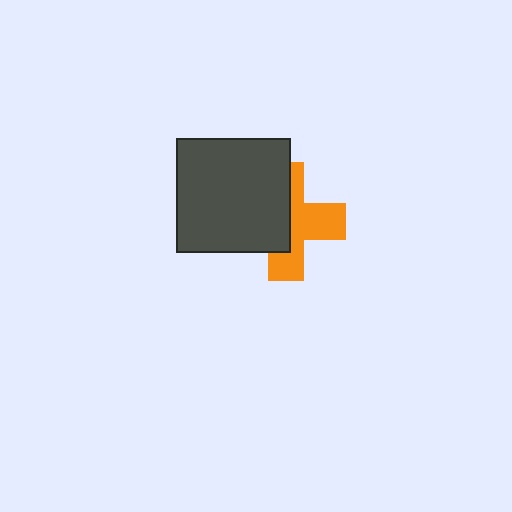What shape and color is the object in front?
The object in front is a dark gray square.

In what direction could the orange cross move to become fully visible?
The orange cross could move right. That would shift it out from behind the dark gray square entirely.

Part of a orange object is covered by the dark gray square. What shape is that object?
It is a cross.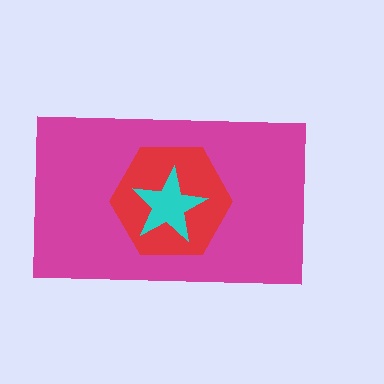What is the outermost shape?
The magenta rectangle.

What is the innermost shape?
The cyan star.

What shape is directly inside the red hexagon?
The cyan star.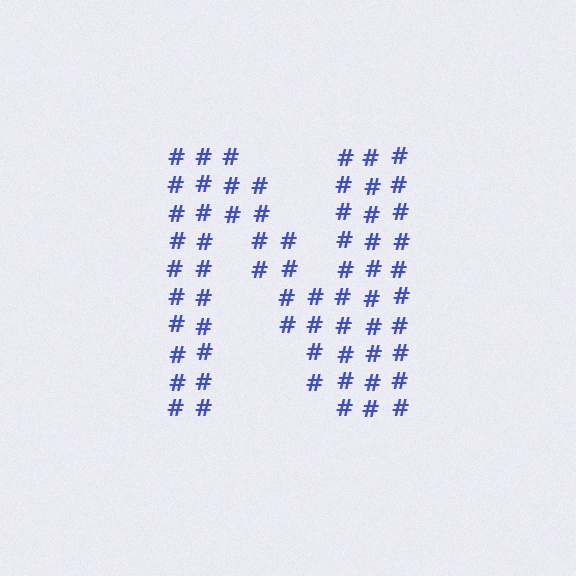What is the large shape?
The large shape is the letter N.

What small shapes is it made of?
It is made of small hash symbols.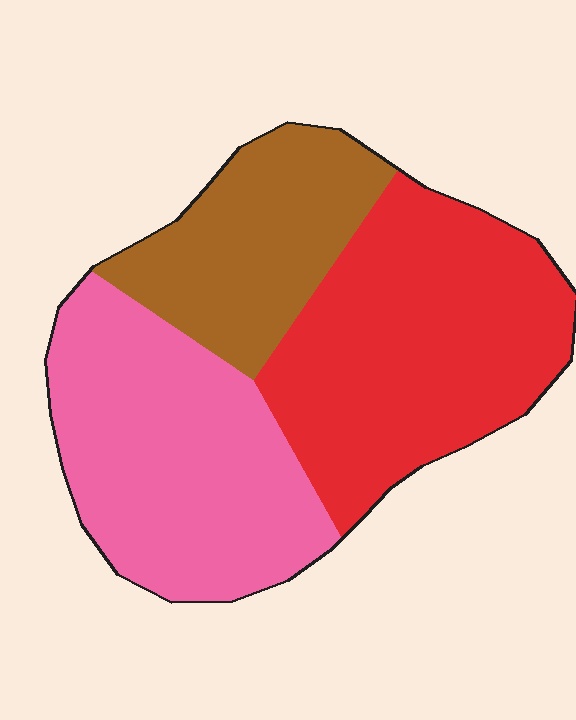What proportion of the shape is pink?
Pink covers 37% of the shape.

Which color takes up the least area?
Brown, at roughly 25%.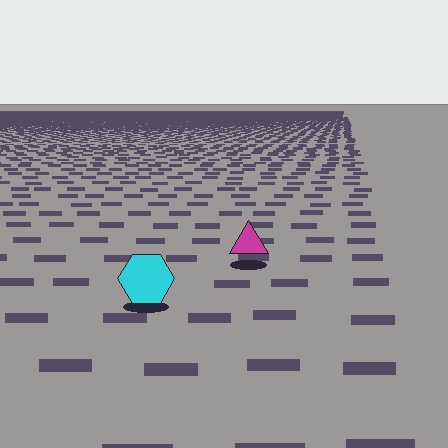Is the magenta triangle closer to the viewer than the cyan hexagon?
No. The cyan hexagon is closer — you can tell from the texture gradient: the ground texture is coarser near it.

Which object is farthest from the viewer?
The magenta triangle is farthest from the viewer. It appears smaller and the ground texture around it is denser.